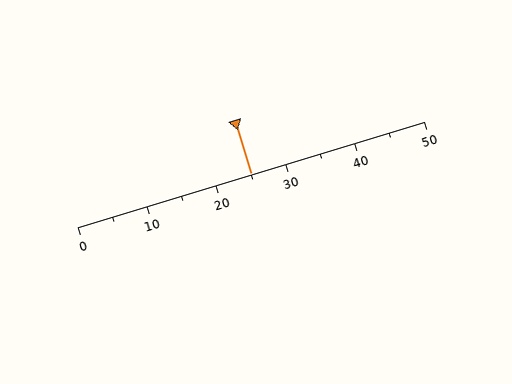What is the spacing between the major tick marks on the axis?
The major ticks are spaced 10 apart.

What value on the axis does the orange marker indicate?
The marker indicates approximately 25.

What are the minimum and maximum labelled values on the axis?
The axis runs from 0 to 50.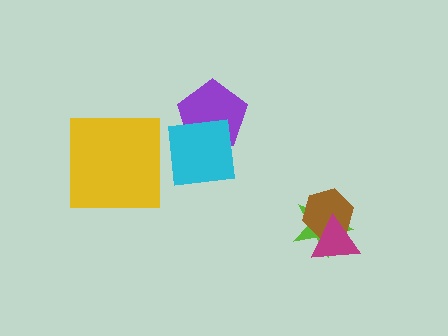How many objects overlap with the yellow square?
0 objects overlap with the yellow square.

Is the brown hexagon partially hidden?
Yes, it is partially covered by another shape.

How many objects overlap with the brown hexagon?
2 objects overlap with the brown hexagon.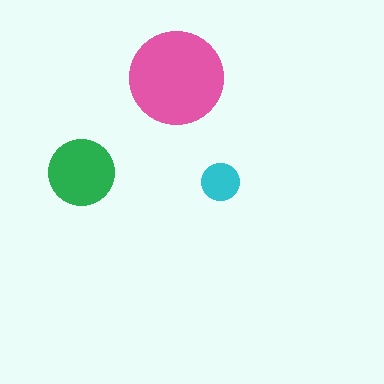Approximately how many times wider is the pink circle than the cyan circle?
About 2.5 times wider.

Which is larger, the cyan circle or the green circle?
The green one.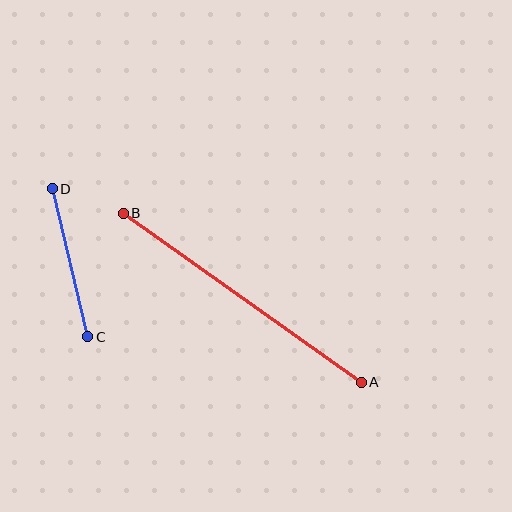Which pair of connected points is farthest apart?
Points A and B are farthest apart.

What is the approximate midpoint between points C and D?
The midpoint is at approximately (70, 263) pixels.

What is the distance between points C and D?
The distance is approximately 152 pixels.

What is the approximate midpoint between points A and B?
The midpoint is at approximately (242, 298) pixels.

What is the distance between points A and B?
The distance is approximately 292 pixels.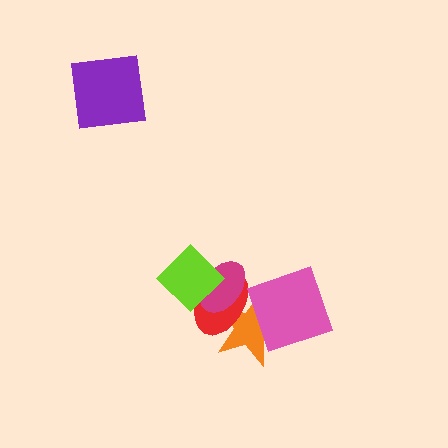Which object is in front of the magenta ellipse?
The lime diamond is in front of the magenta ellipse.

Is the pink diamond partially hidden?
No, no other shape covers it.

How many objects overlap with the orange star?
3 objects overlap with the orange star.